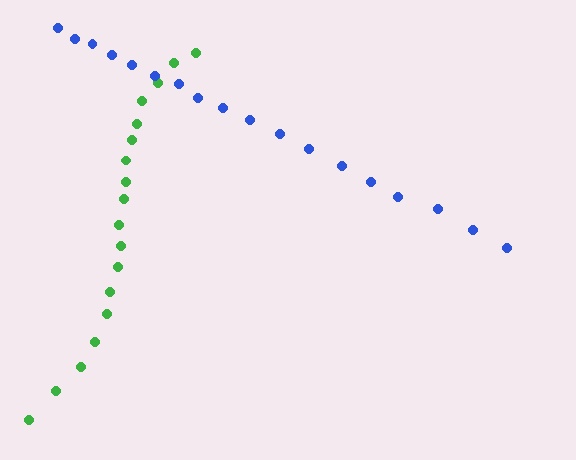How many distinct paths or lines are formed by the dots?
There are 2 distinct paths.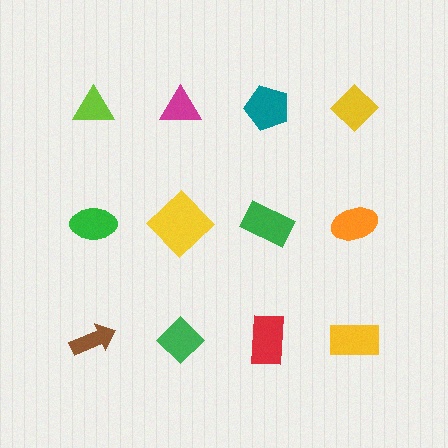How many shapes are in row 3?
4 shapes.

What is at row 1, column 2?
A magenta triangle.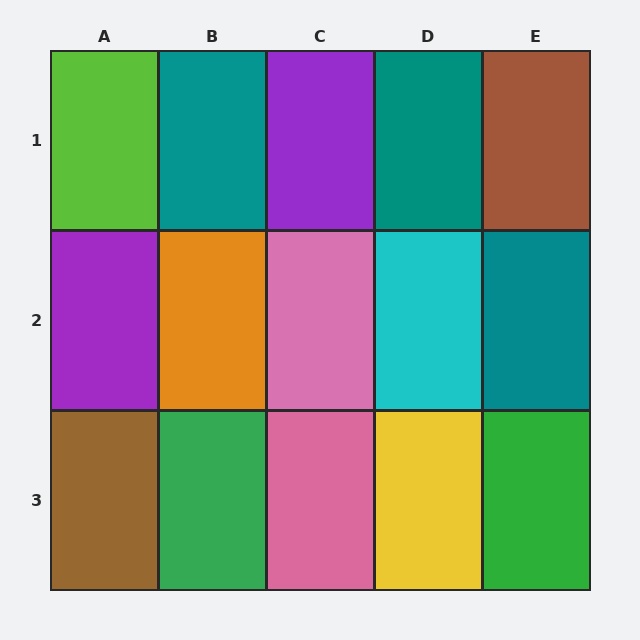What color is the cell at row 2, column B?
Orange.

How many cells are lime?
1 cell is lime.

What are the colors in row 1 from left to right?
Lime, teal, purple, teal, brown.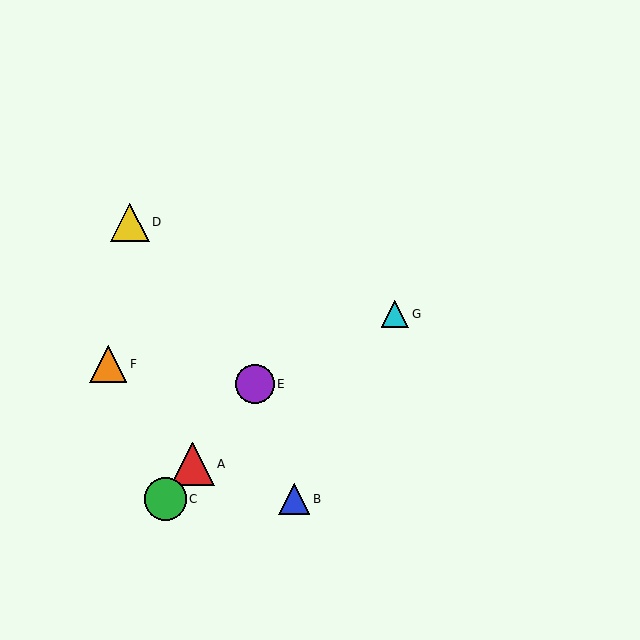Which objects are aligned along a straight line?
Objects A, C, E are aligned along a straight line.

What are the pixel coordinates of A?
Object A is at (192, 464).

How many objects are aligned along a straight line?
3 objects (A, C, E) are aligned along a straight line.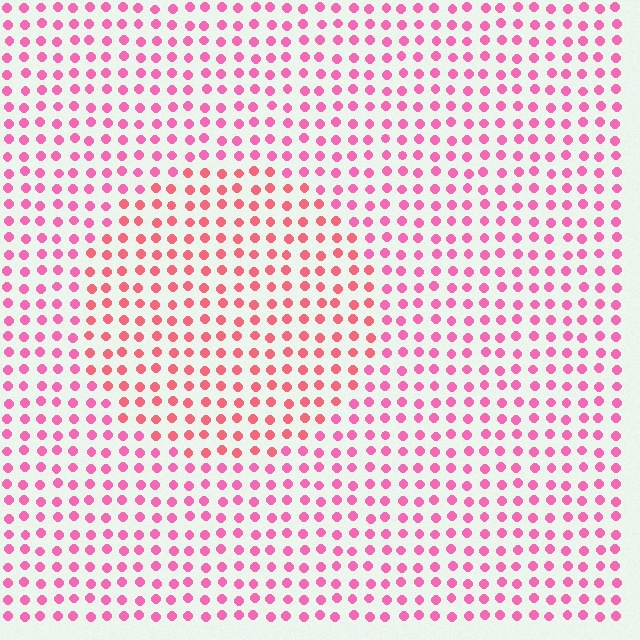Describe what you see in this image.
The image is filled with small pink elements in a uniform arrangement. A circle-shaped region is visible where the elements are tinted to a slightly different hue, forming a subtle color boundary.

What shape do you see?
I see a circle.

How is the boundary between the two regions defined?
The boundary is defined purely by a slight shift in hue (about 24 degrees). Spacing, size, and orientation are identical on both sides.